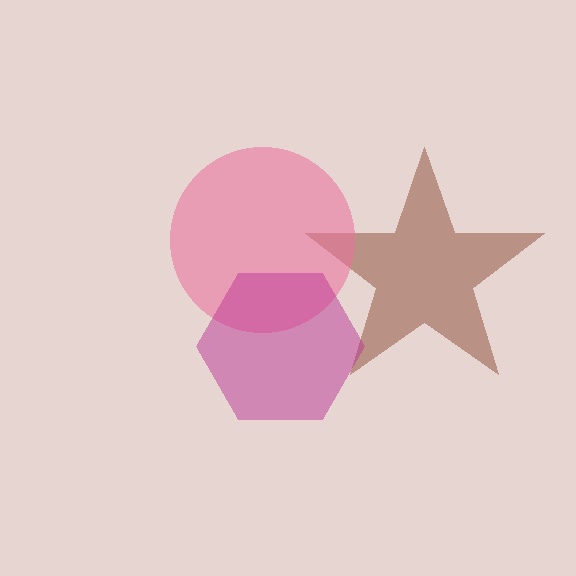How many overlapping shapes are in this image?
There are 3 overlapping shapes in the image.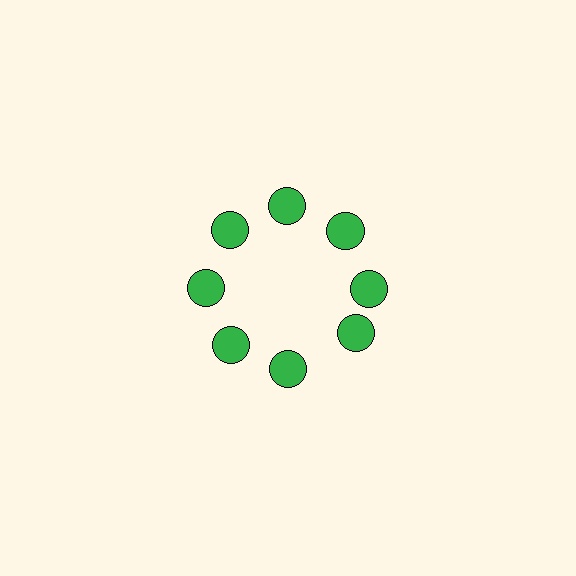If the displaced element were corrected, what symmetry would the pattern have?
It would have 8-fold rotational symmetry — the pattern would map onto itself every 45 degrees.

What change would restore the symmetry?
The symmetry would be restored by rotating it back into even spacing with its neighbors so that all 8 circles sit at equal angles and equal distance from the center.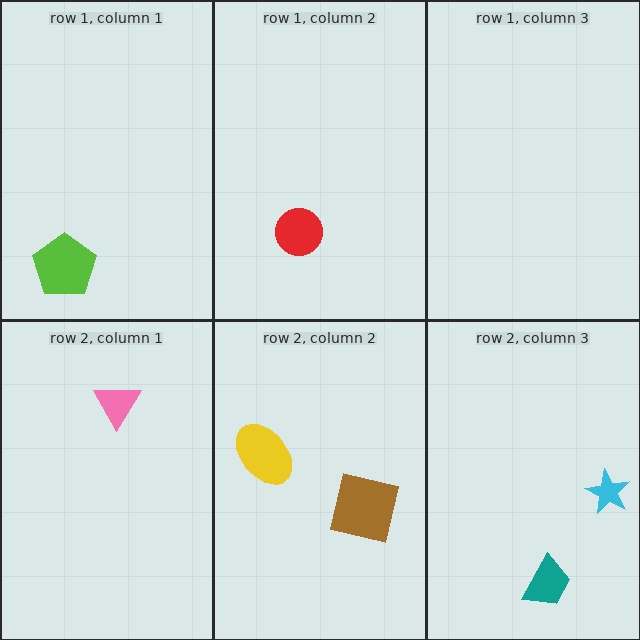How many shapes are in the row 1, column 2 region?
1.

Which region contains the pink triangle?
The row 2, column 1 region.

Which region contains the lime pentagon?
The row 1, column 1 region.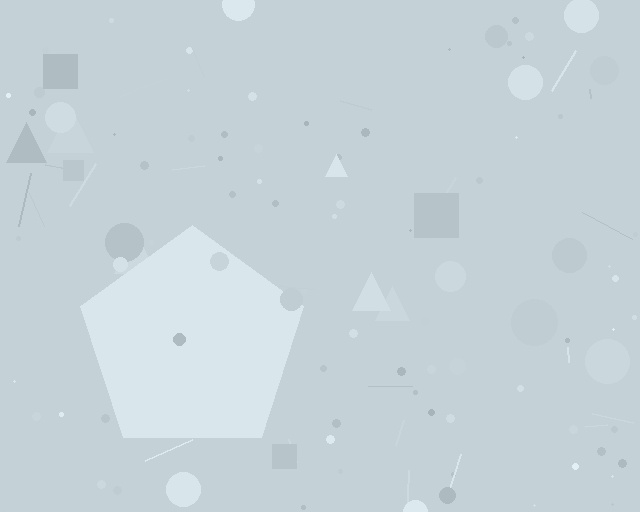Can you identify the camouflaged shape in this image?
The camouflaged shape is a pentagon.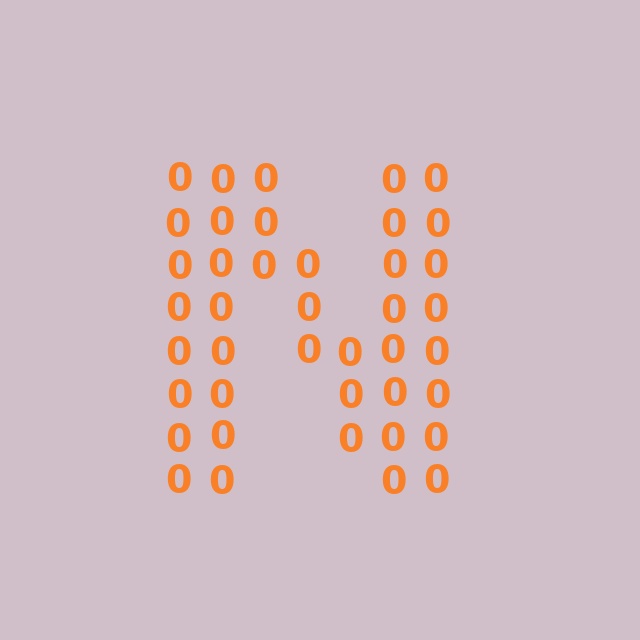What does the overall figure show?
The overall figure shows the letter N.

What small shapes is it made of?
It is made of small digit 0's.